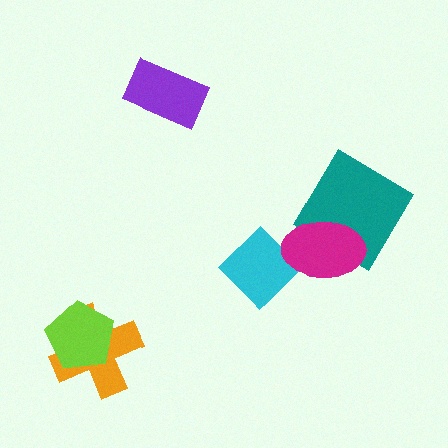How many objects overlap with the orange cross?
1 object overlaps with the orange cross.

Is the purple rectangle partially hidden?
No, no other shape covers it.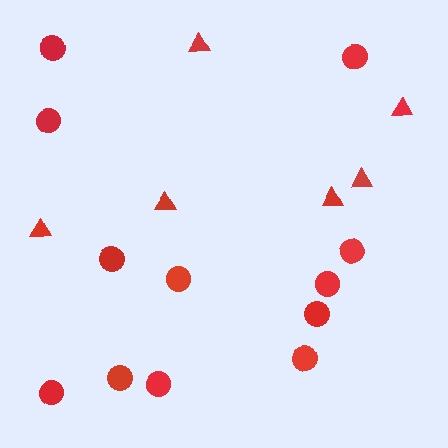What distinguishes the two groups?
There are 2 groups: one group of circles (12) and one group of triangles (6).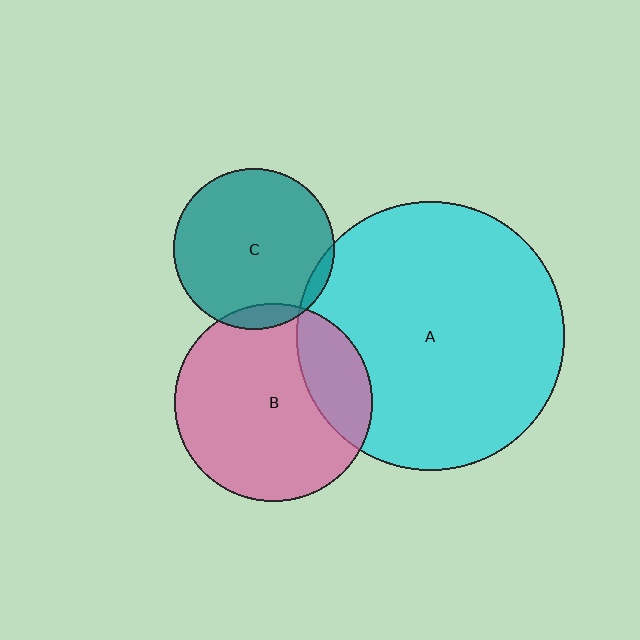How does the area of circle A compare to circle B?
Approximately 1.8 times.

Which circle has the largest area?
Circle A (cyan).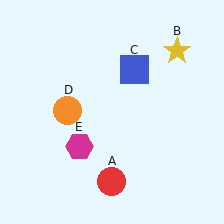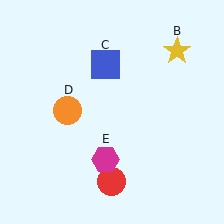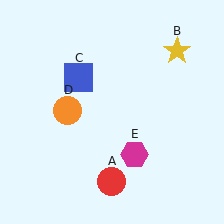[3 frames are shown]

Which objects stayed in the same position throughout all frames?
Red circle (object A) and yellow star (object B) and orange circle (object D) remained stationary.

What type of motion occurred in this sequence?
The blue square (object C), magenta hexagon (object E) rotated counterclockwise around the center of the scene.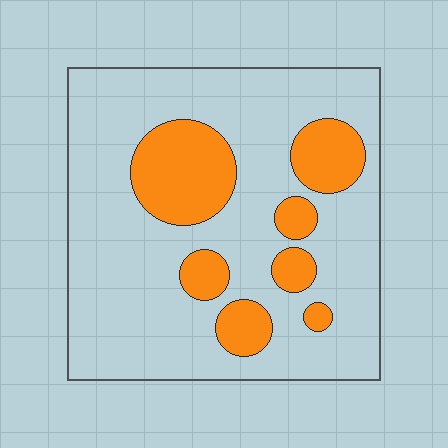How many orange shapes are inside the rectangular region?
7.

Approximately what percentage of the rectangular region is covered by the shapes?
Approximately 20%.